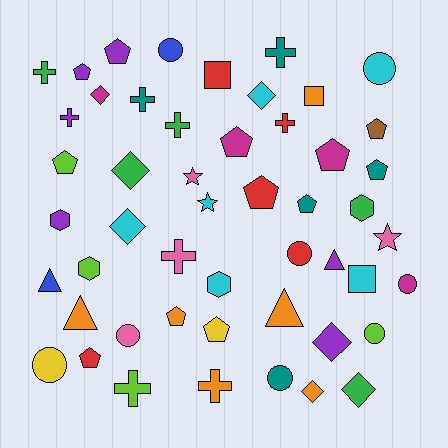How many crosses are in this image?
There are 9 crosses.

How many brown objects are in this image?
There is 1 brown object.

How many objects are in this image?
There are 50 objects.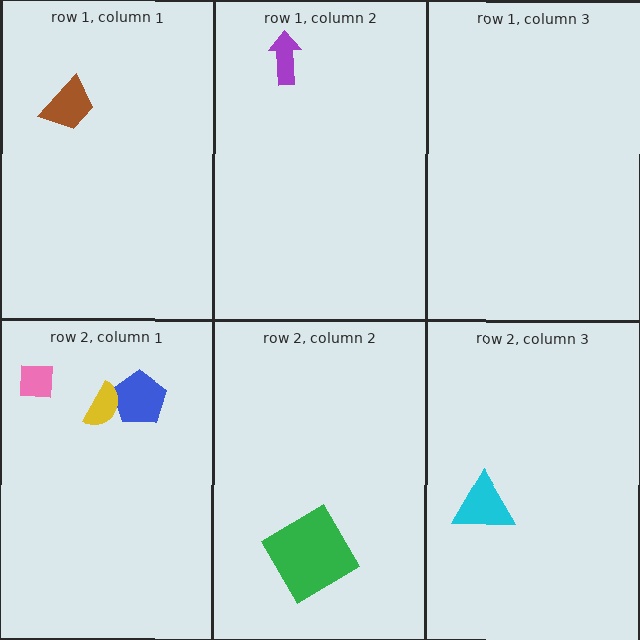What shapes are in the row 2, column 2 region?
The green diamond.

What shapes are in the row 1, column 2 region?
The purple arrow.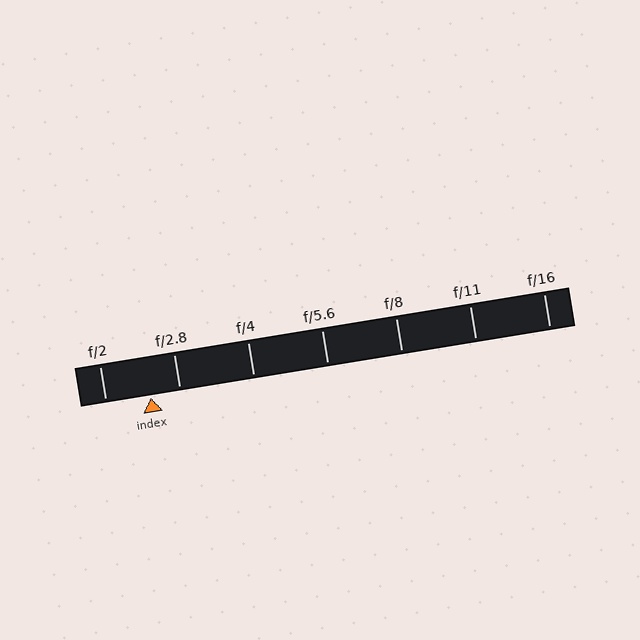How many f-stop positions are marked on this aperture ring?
There are 7 f-stop positions marked.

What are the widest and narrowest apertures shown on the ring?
The widest aperture shown is f/2 and the narrowest is f/16.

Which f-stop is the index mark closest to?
The index mark is closest to f/2.8.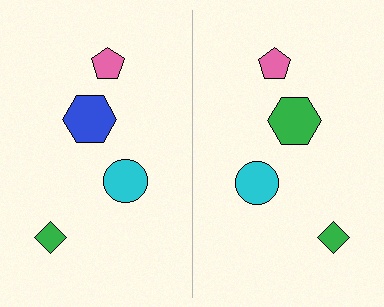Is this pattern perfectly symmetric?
No, the pattern is not perfectly symmetric. The green hexagon on the right side breaks the symmetry — its mirror counterpart is blue.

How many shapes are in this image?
There are 8 shapes in this image.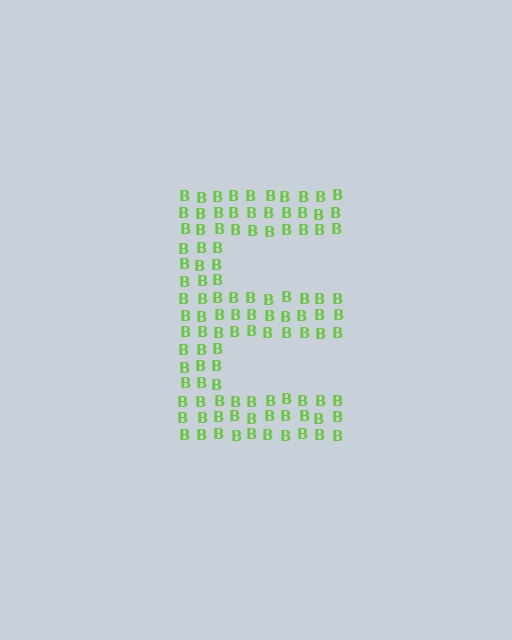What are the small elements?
The small elements are letter B's.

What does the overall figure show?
The overall figure shows the letter E.